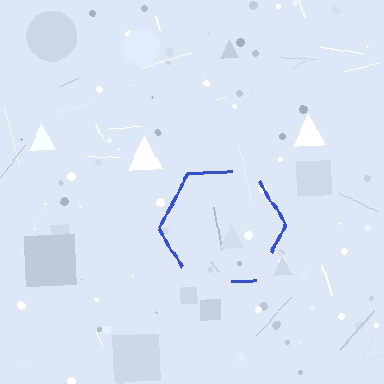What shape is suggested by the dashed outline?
The dashed outline suggests a hexagon.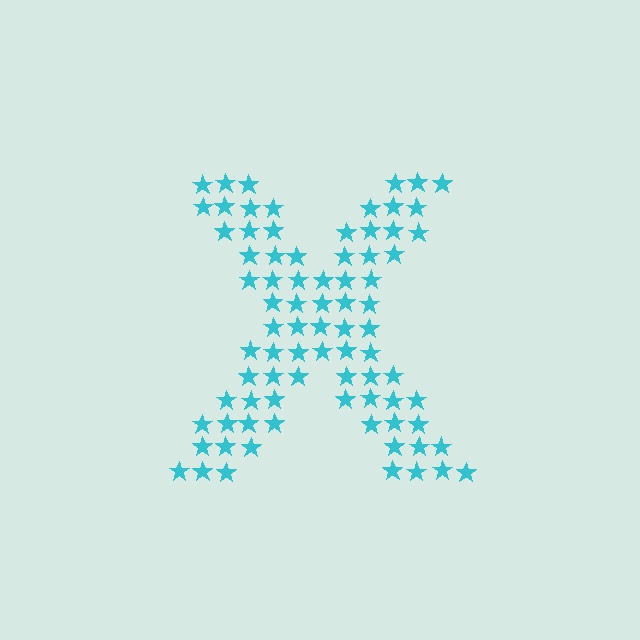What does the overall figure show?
The overall figure shows the letter X.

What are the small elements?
The small elements are stars.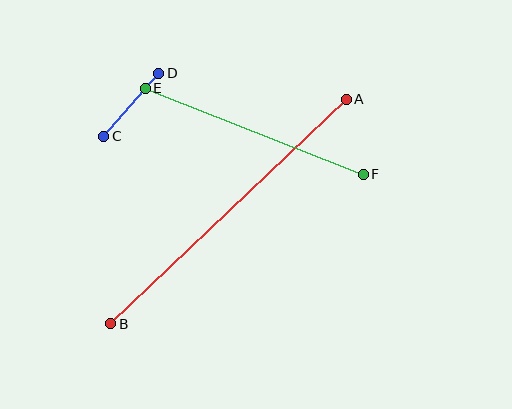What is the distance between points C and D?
The distance is approximately 84 pixels.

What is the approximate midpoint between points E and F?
The midpoint is at approximately (254, 131) pixels.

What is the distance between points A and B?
The distance is approximately 326 pixels.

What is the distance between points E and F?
The distance is approximately 234 pixels.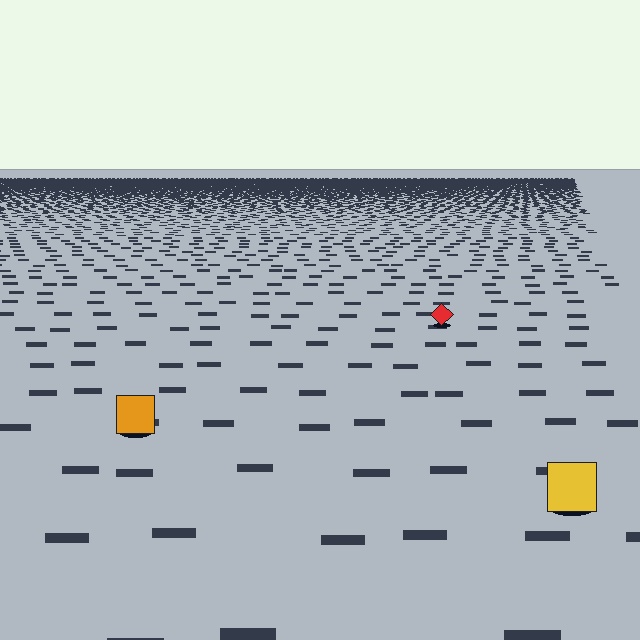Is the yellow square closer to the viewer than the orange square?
Yes. The yellow square is closer — you can tell from the texture gradient: the ground texture is coarser near it.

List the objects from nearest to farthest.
From nearest to farthest: the yellow square, the orange square, the red diamond.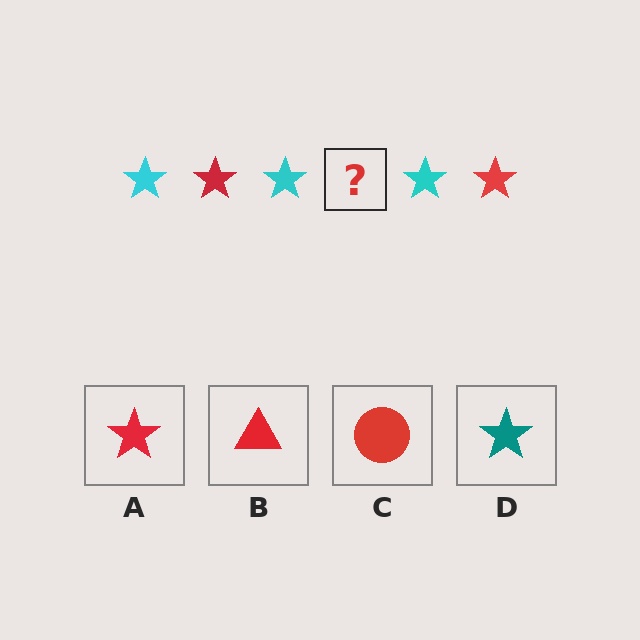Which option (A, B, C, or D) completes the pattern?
A.